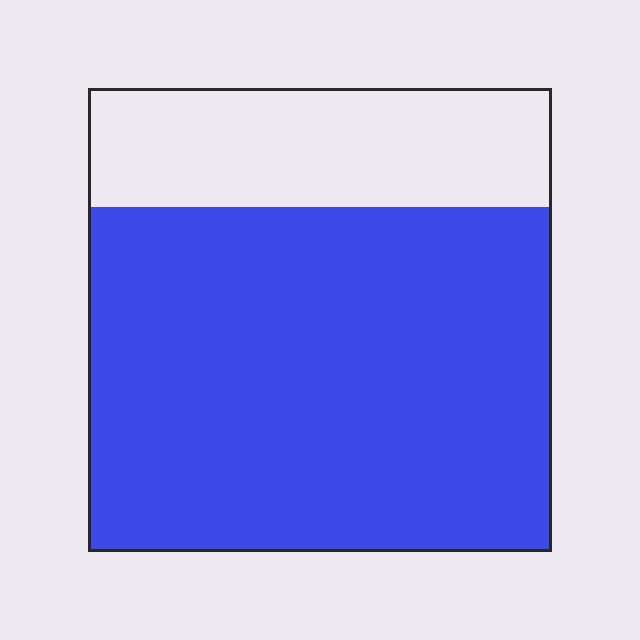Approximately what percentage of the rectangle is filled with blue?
Approximately 75%.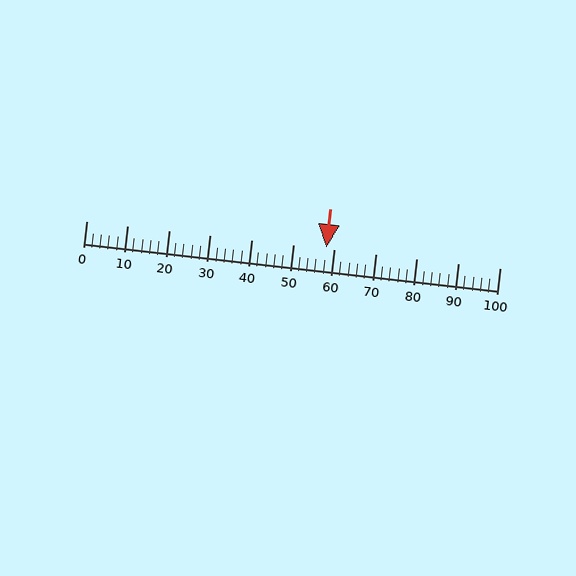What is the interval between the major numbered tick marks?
The major tick marks are spaced 10 units apart.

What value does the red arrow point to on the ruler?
The red arrow points to approximately 58.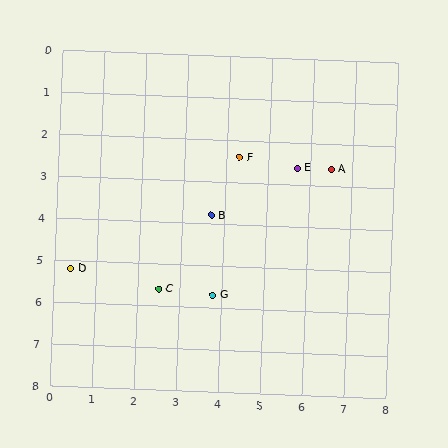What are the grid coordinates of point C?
Point C is at approximately (2.5, 5.6).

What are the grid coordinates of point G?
Point G is at approximately (3.8, 5.7).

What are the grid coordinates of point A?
Point A is at approximately (6.5, 2.6).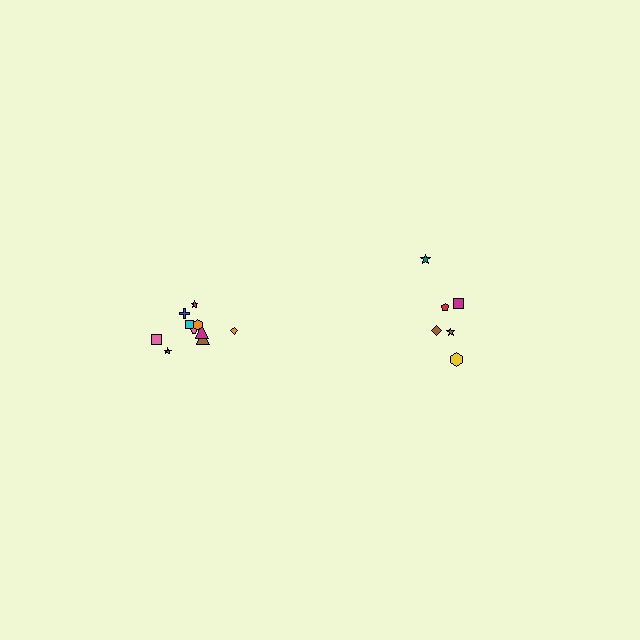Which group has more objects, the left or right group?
The left group.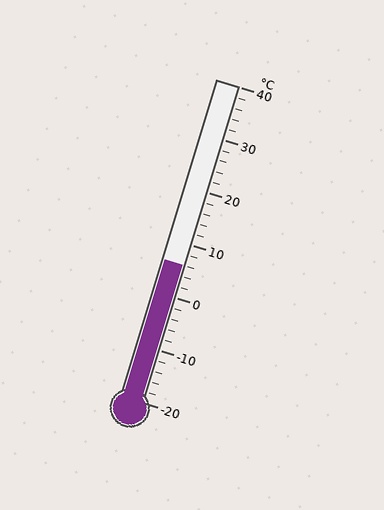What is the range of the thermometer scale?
The thermometer scale ranges from -20°C to 40°C.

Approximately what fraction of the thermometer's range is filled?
The thermometer is filled to approximately 45% of its range.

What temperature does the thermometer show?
The thermometer shows approximately 6°C.